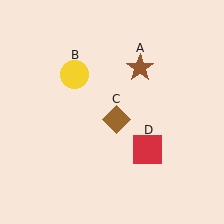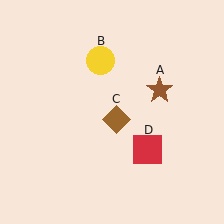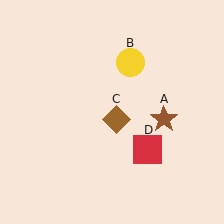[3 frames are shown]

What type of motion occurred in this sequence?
The brown star (object A), yellow circle (object B) rotated clockwise around the center of the scene.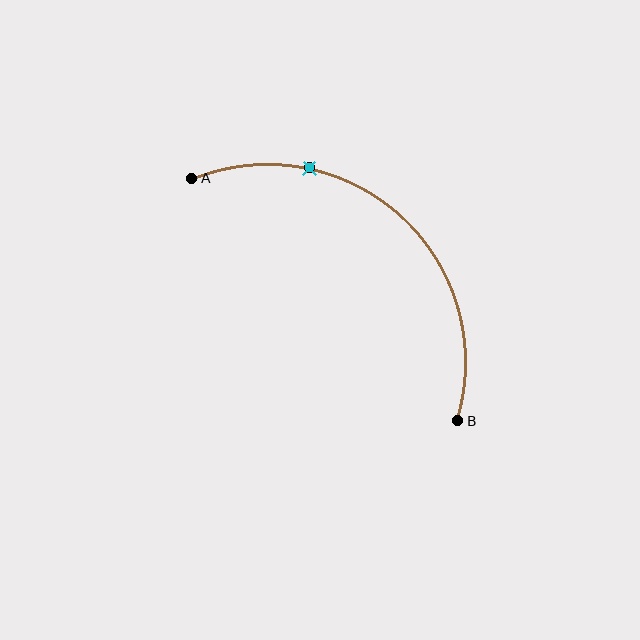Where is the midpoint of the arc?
The arc midpoint is the point on the curve farthest from the straight line joining A and B. It sits above and to the right of that line.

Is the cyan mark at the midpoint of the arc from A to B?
No. The cyan mark lies on the arc but is closer to endpoint A. The arc midpoint would be at the point on the curve equidistant along the arc from both A and B.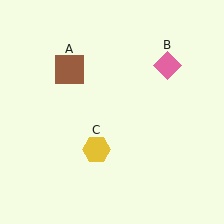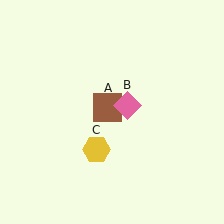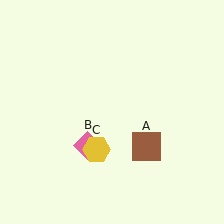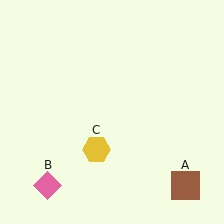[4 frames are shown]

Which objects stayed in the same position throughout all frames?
Yellow hexagon (object C) remained stationary.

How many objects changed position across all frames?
2 objects changed position: brown square (object A), pink diamond (object B).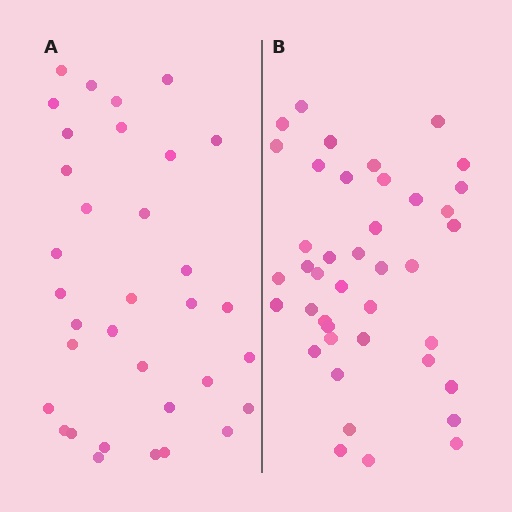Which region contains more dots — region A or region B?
Region B (the right region) has more dots.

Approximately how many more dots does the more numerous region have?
Region B has roughly 8 or so more dots than region A.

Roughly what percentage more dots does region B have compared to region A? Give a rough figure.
About 20% more.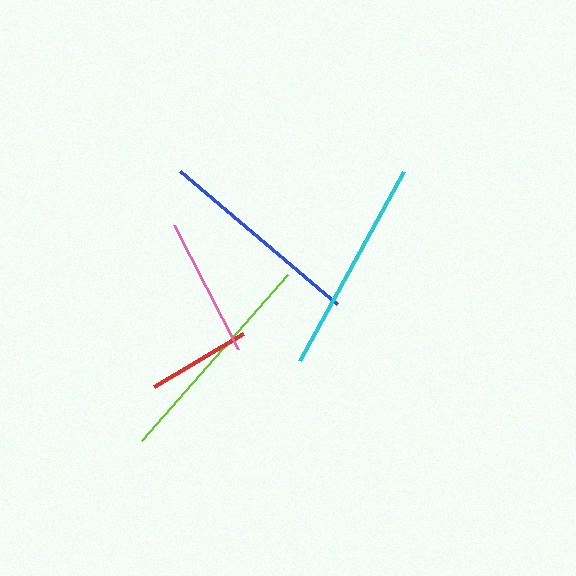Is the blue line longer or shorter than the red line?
The blue line is longer than the red line.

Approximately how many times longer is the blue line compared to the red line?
The blue line is approximately 2.0 times the length of the red line.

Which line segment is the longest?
The lime line is the longest at approximately 221 pixels.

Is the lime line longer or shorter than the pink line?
The lime line is longer than the pink line.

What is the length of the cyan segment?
The cyan segment is approximately 215 pixels long.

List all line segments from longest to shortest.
From longest to shortest: lime, cyan, blue, pink, red.